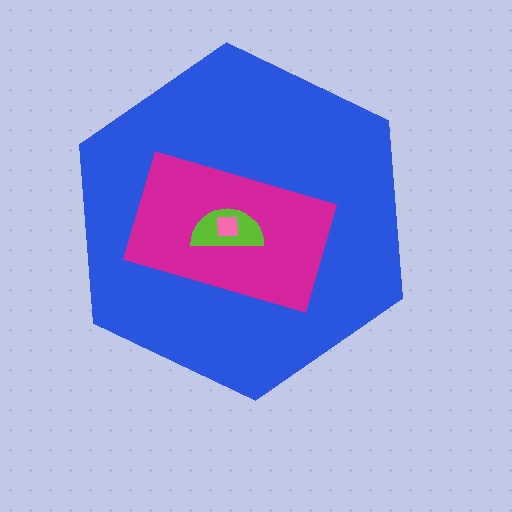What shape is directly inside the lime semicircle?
The pink square.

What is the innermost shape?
The pink square.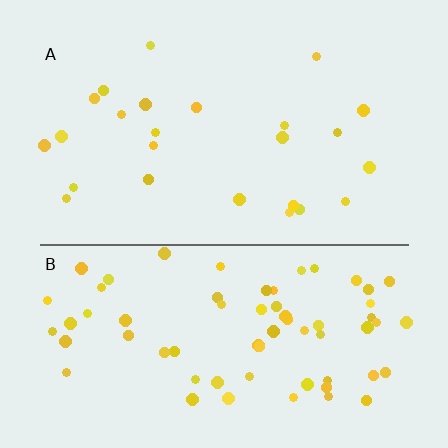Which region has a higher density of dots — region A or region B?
B (the bottom).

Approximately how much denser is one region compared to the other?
Approximately 2.7× — region B over region A.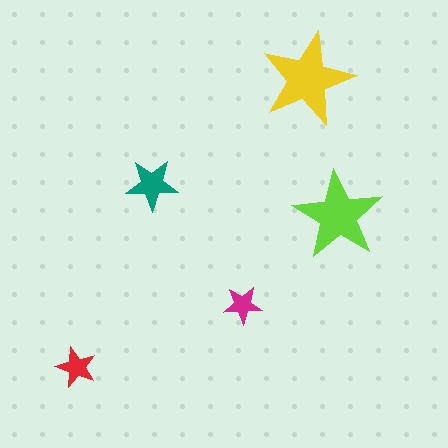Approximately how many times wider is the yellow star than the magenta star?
About 2.5 times wider.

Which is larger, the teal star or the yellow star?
The yellow one.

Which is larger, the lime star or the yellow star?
The yellow one.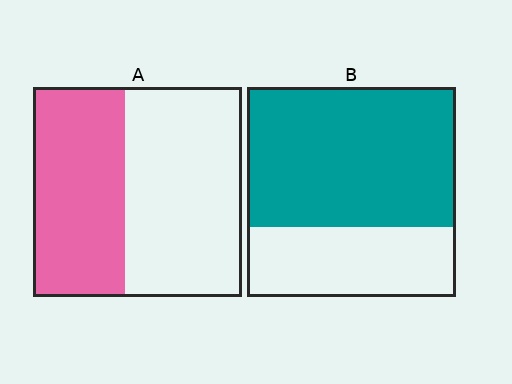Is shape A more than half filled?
No.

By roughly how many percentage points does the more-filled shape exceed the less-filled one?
By roughly 25 percentage points (B over A).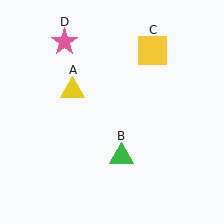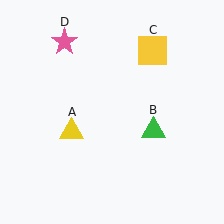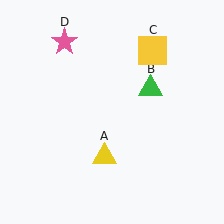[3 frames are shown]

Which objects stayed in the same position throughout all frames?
Yellow square (object C) and pink star (object D) remained stationary.